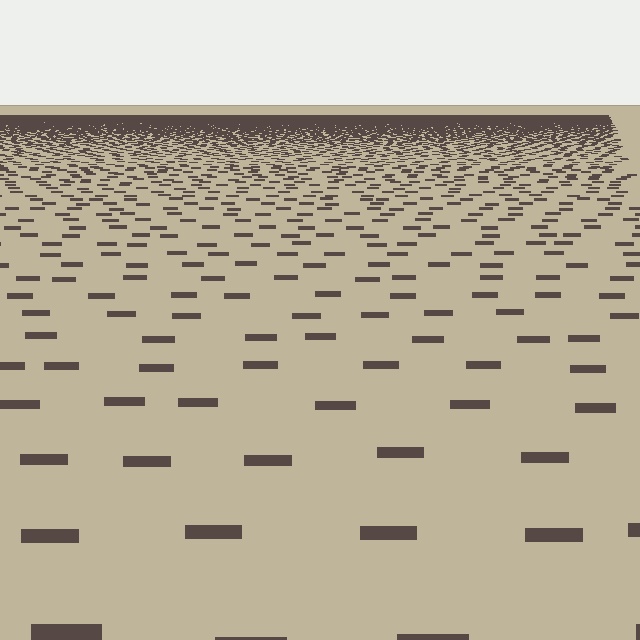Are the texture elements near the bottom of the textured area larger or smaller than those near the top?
Larger. Near the bottom, elements are closer to the viewer and appear at a bigger on-screen size.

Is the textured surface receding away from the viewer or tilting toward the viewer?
The surface is receding away from the viewer. Texture elements get smaller and denser toward the top.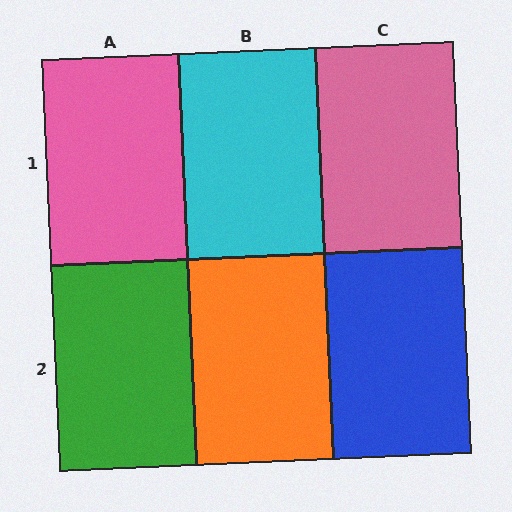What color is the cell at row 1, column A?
Pink.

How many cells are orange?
1 cell is orange.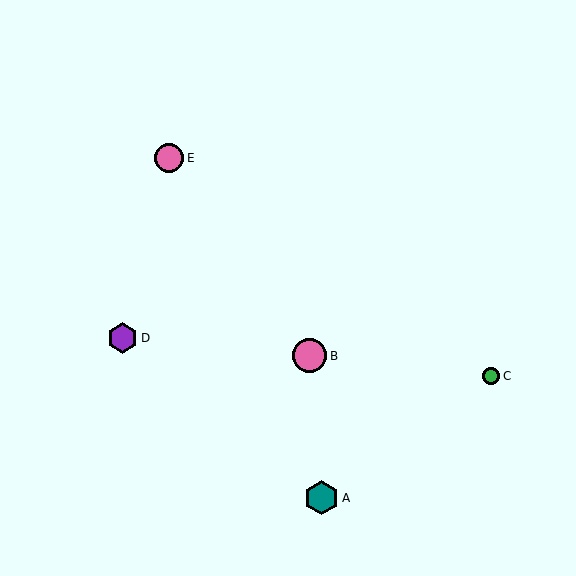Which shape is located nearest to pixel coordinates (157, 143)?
The pink circle (labeled E) at (169, 158) is nearest to that location.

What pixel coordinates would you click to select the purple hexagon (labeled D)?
Click at (122, 338) to select the purple hexagon D.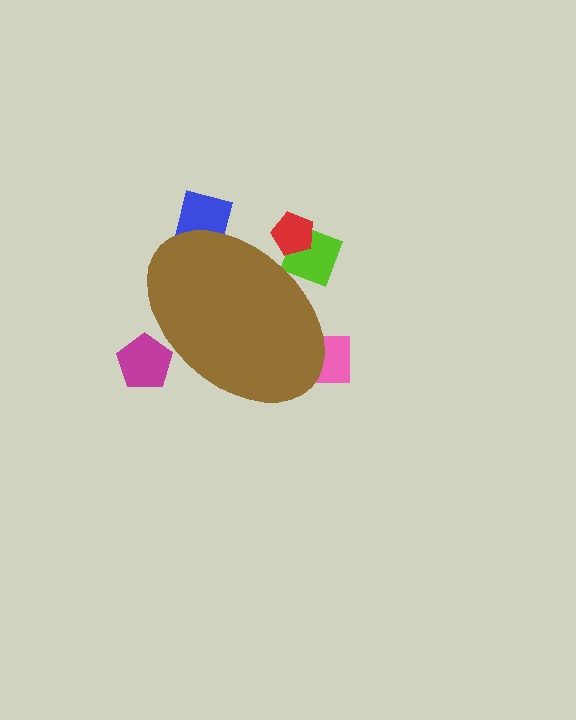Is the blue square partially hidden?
Yes, the blue square is partially hidden behind the brown ellipse.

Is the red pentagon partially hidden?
Yes, the red pentagon is partially hidden behind the brown ellipse.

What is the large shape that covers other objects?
A brown ellipse.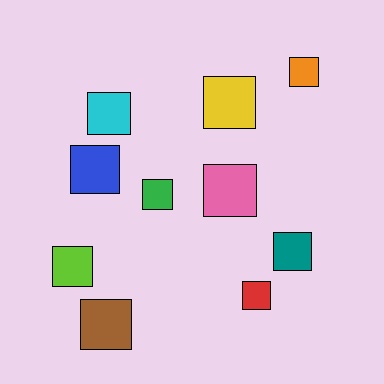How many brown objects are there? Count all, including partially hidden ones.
There is 1 brown object.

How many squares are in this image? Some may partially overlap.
There are 10 squares.